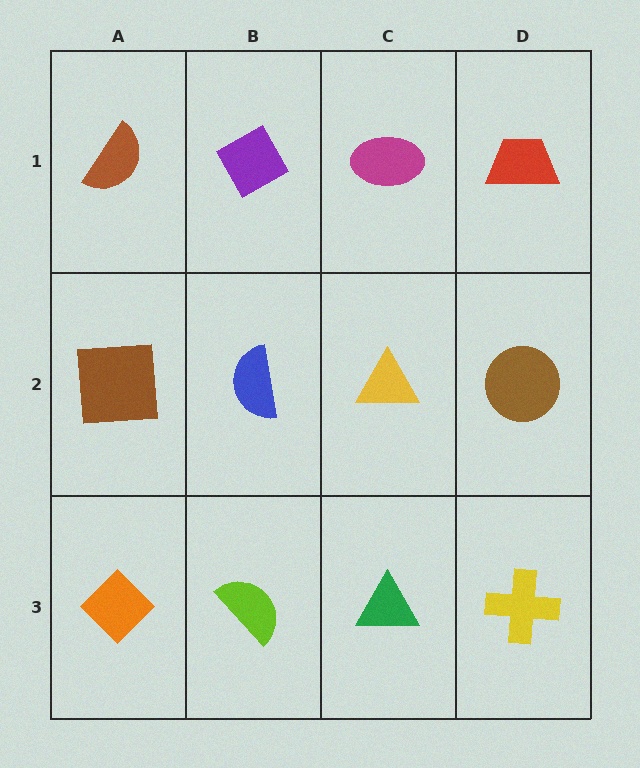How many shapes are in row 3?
4 shapes.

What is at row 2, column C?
A yellow triangle.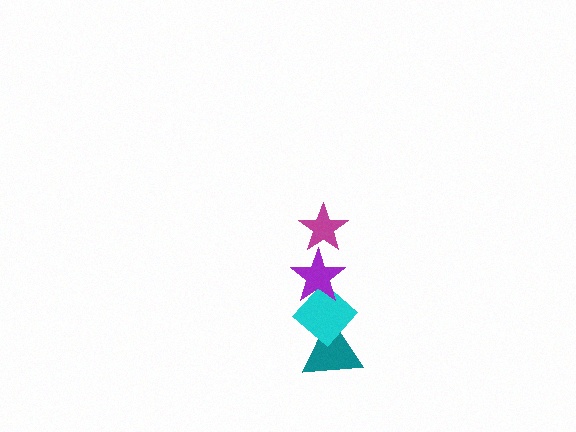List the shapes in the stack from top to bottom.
From top to bottom: the magenta star, the purple star, the cyan diamond, the teal triangle.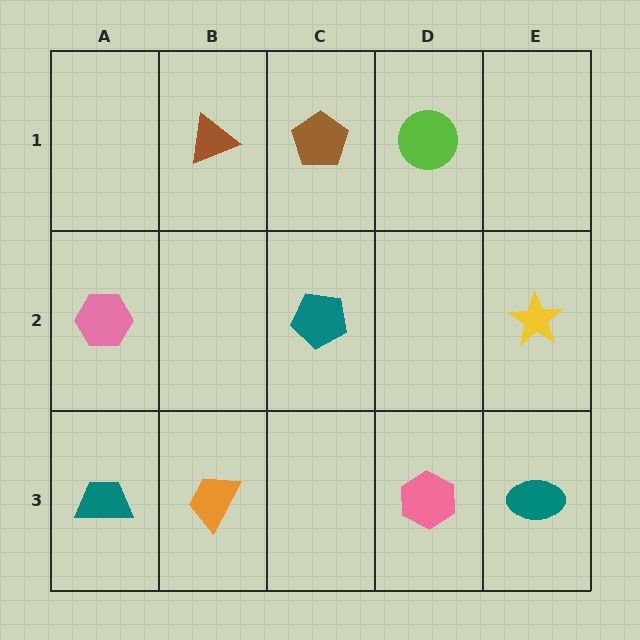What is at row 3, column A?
A teal trapezoid.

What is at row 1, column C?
A brown pentagon.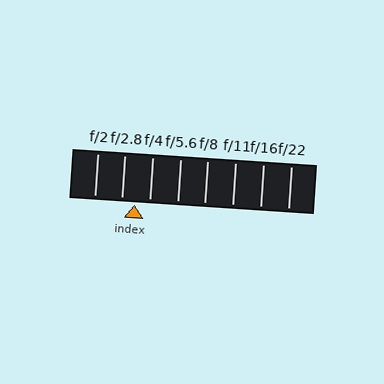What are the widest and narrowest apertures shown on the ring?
The widest aperture shown is f/2 and the narrowest is f/22.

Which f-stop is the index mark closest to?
The index mark is closest to f/2.8.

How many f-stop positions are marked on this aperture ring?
There are 8 f-stop positions marked.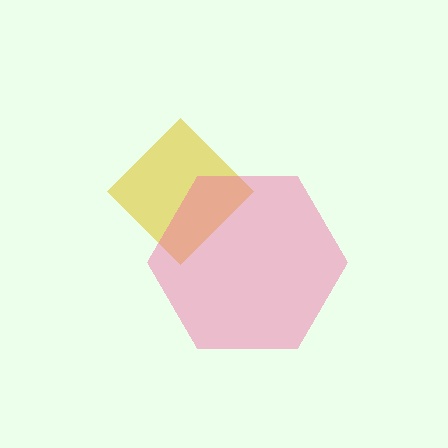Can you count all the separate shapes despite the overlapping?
Yes, there are 2 separate shapes.